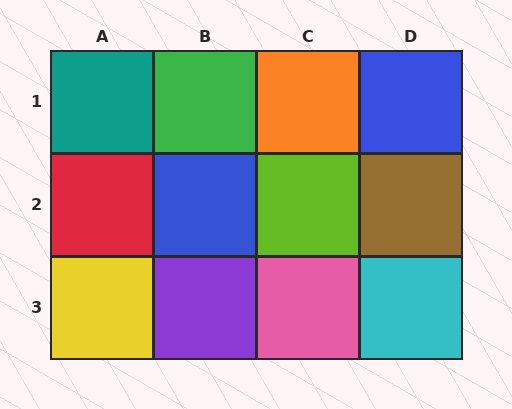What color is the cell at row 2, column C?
Lime.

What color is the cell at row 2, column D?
Brown.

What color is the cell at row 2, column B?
Blue.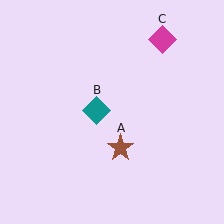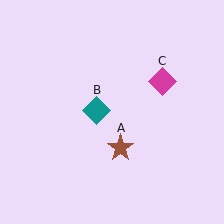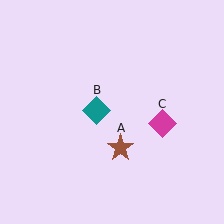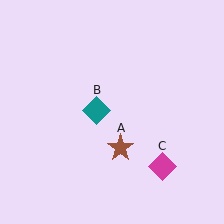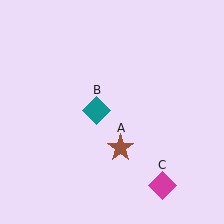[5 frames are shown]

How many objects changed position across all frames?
1 object changed position: magenta diamond (object C).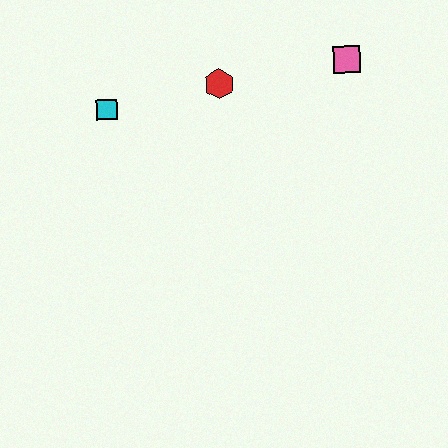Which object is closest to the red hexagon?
The cyan square is closest to the red hexagon.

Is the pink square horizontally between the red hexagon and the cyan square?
No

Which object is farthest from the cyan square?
The pink square is farthest from the cyan square.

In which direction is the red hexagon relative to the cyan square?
The red hexagon is to the right of the cyan square.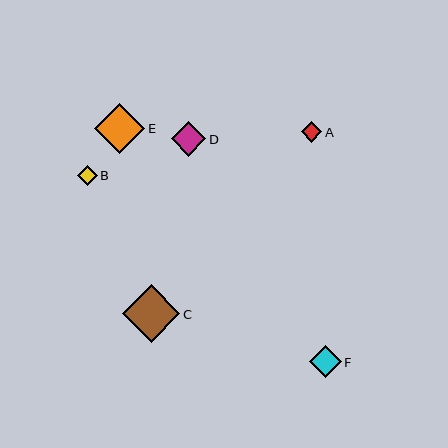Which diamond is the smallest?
Diamond B is the smallest with a size of approximately 20 pixels.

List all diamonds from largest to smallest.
From largest to smallest: C, E, D, F, A, B.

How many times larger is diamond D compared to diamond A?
Diamond D is approximately 1.7 times the size of diamond A.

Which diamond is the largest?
Diamond C is the largest with a size of approximately 58 pixels.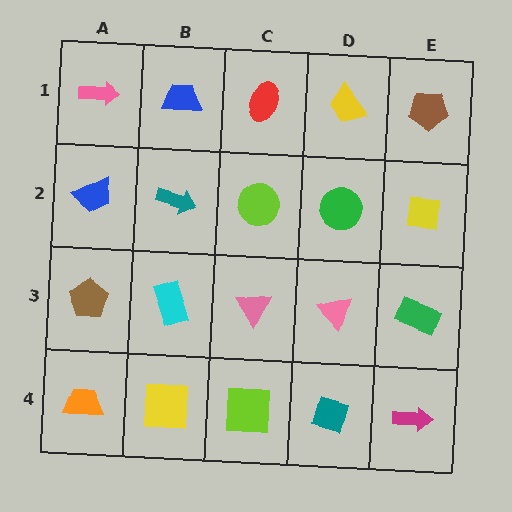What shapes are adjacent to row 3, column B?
A teal arrow (row 2, column B), a yellow square (row 4, column B), a brown pentagon (row 3, column A), a pink triangle (row 3, column C).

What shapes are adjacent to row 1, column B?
A teal arrow (row 2, column B), a pink arrow (row 1, column A), a red ellipse (row 1, column C).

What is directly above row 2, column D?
A yellow trapezoid.